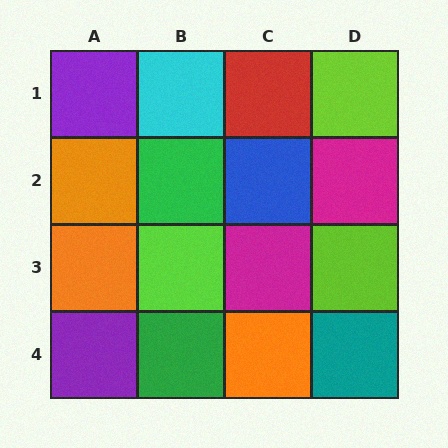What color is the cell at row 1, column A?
Purple.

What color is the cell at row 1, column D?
Lime.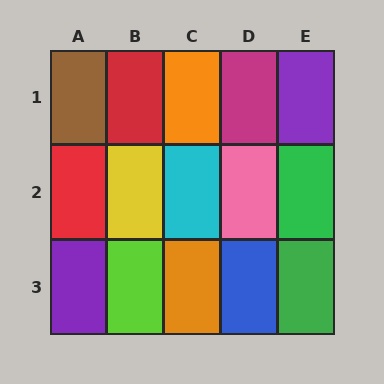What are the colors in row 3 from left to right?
Purple, lime, orange, blue, green.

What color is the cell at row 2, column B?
Yellow.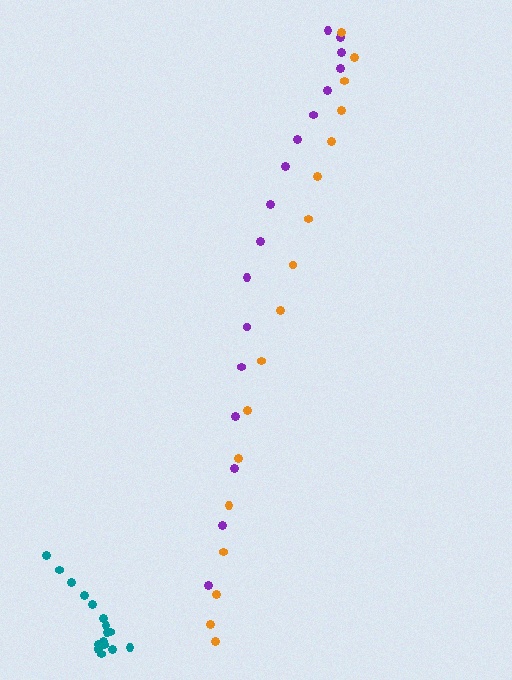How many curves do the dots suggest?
There are 3 distinct paths.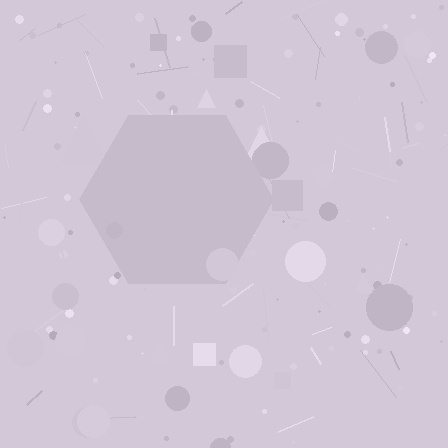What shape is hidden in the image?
A hexagon is hidden in the image.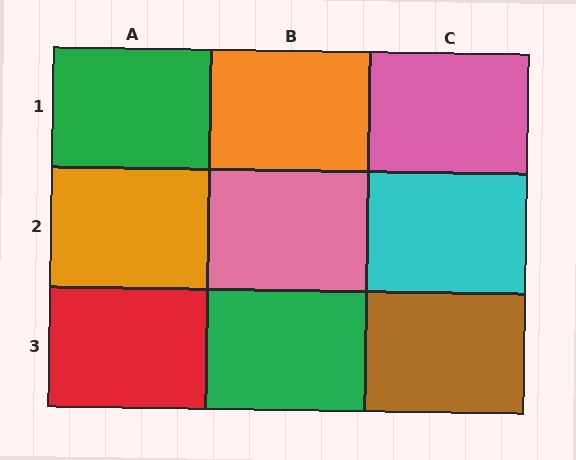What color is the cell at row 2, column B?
Pink.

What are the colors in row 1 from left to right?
Green, orange, pink.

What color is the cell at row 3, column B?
Green.